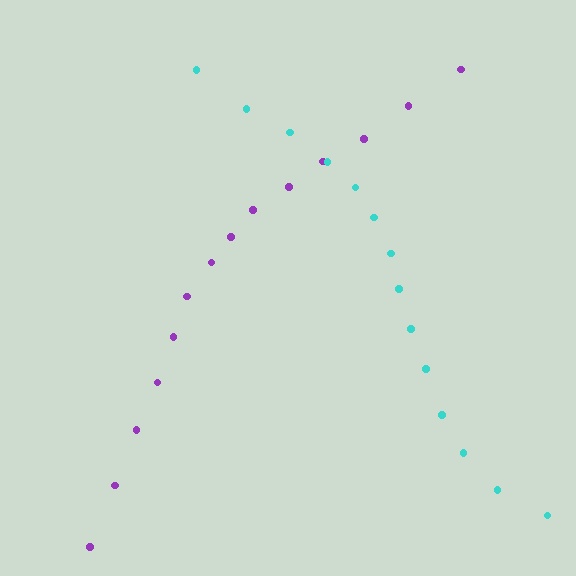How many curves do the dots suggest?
There are 2 distinct paths.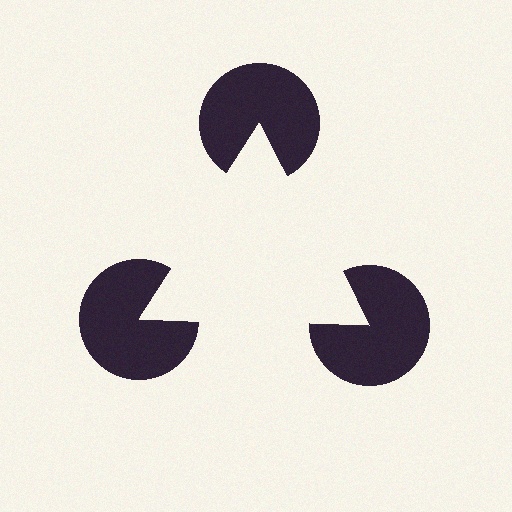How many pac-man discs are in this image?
There are 3 — one at each vertex of the illusory triangle.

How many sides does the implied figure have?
3 sides.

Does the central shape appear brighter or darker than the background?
It typically appears slightly brighter than the background, even though no actual brightness change is drawn.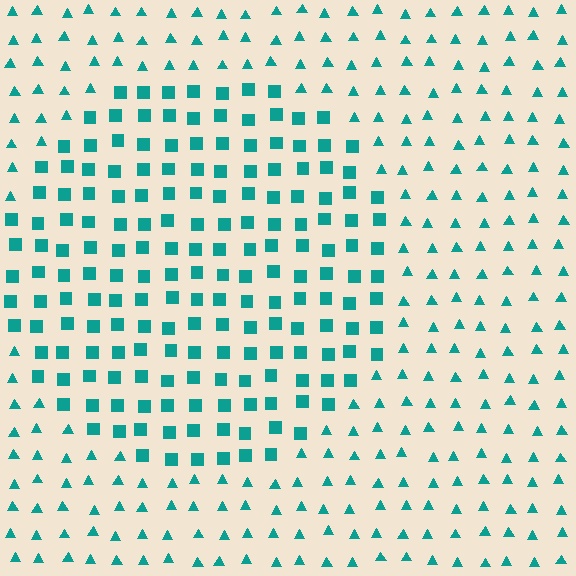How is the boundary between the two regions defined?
The boundary is defined by a change in element shape: squares inside vs. triangles outside. All elements share the same color and spacing.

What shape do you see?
I see a circle.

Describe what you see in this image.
The image is filled with small teal elements arranged in a uniform grid. A circle-shaped region contains squares, while the surrounding area contains triangles. The boundary is defined purely by the change in element shape.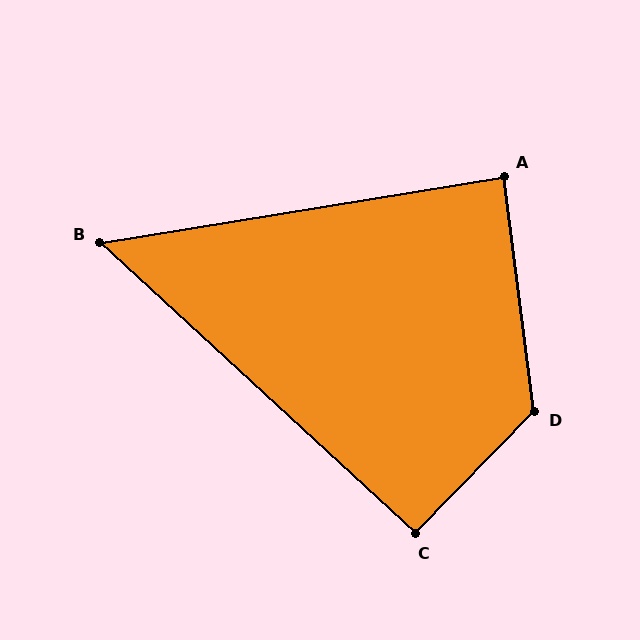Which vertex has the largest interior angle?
D, at approximately 128 degrees.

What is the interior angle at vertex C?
Approximately 92 degrees (approximately right).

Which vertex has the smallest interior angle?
B, at approximately 52 degrees.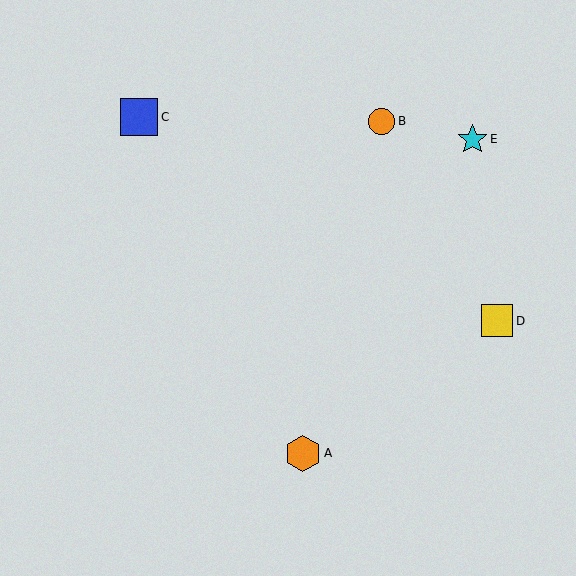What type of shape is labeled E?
Shape E is a cyan star.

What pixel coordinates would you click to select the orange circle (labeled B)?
Click at (382, 121) to select the orange circle B.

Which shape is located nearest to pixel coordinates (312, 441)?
The orange hexagon (labeled A) at (303, 453) is nearest to that location.